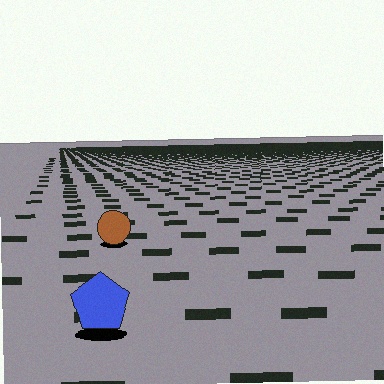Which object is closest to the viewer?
The blue pentagon is closest. The texture marks near it are larger and more spread out.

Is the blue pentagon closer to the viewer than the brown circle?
Yes. The blue pentagon is closer — you can tell from the texture gradient: the ground texture is coarser near it.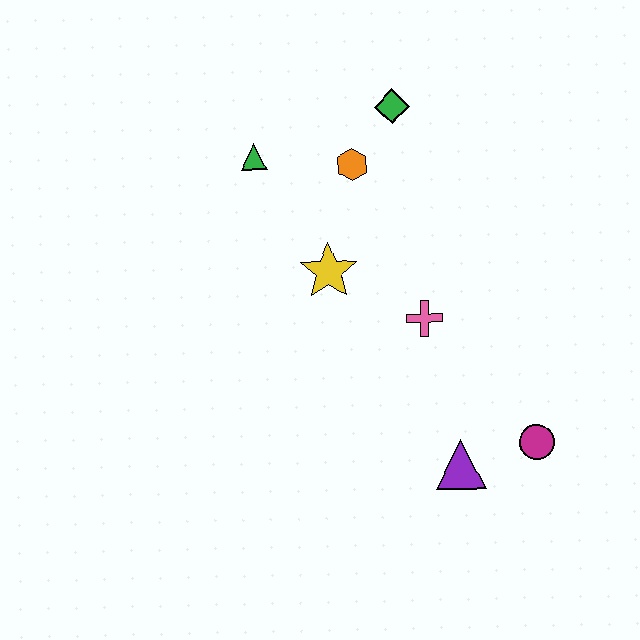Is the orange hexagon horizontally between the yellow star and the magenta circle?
Yes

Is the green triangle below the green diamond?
Yes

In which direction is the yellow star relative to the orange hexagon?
The yellow star is below the orange hexagon.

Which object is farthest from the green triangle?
The magenta circle is farthest from the green triangle.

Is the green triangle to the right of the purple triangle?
No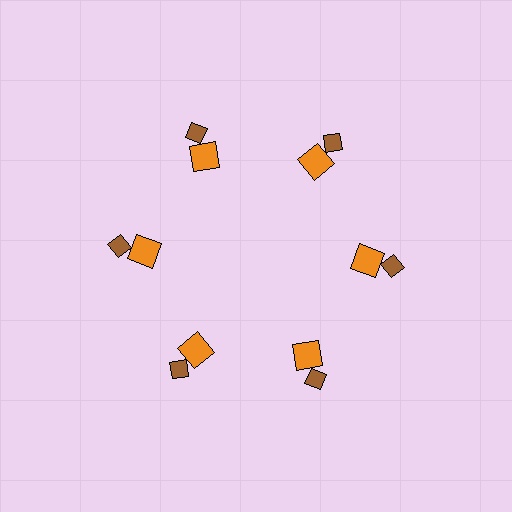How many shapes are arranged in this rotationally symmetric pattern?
There are 12 shapes, arranged in 6 groups of 2.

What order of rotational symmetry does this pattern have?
This pattern has 6-fold rotational symmetry.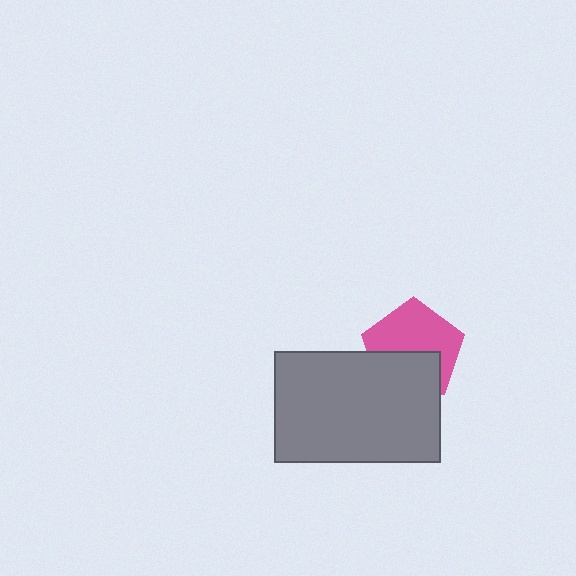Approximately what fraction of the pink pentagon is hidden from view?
Roughly 42% of the pink pentagon is hidden behind the gray rectangle.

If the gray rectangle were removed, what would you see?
You would see the complete pink pentagon.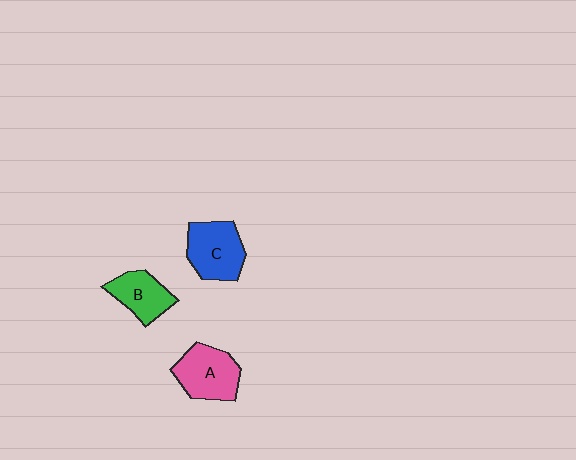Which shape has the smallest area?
Shape B (green).